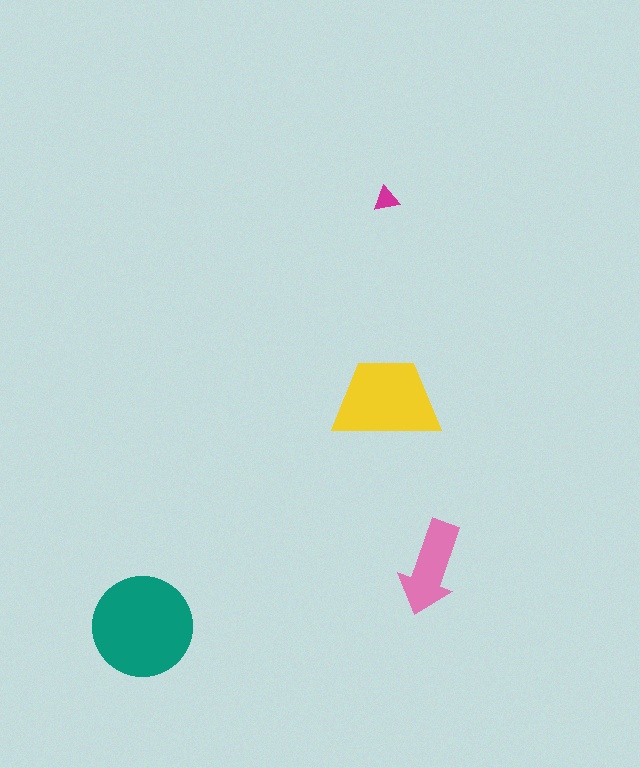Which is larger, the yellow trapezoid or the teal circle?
The teal circle.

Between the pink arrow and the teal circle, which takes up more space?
The teal circle.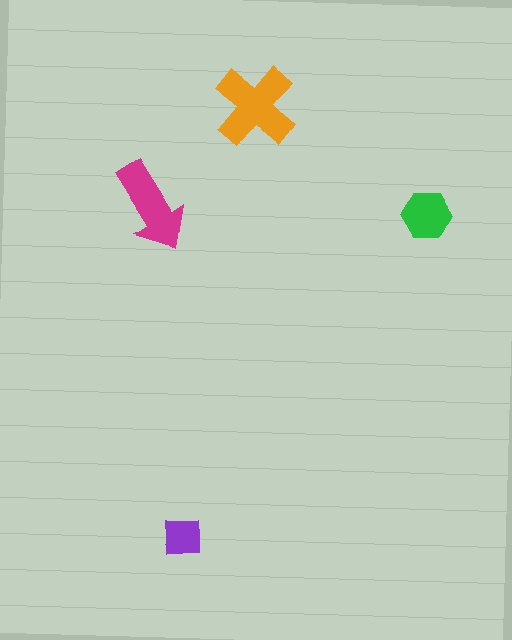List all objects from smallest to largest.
The purple square, the green hexagon, the magenta arrow, the orange cross.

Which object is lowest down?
The purple square is bottommost.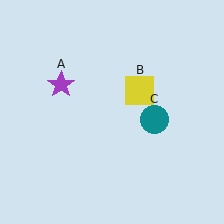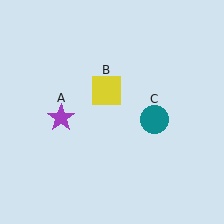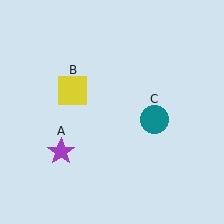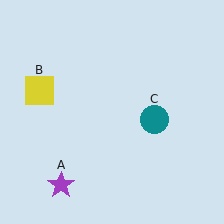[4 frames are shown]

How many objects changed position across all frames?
2 objects changed position: purple star (object A), yellow square (object B).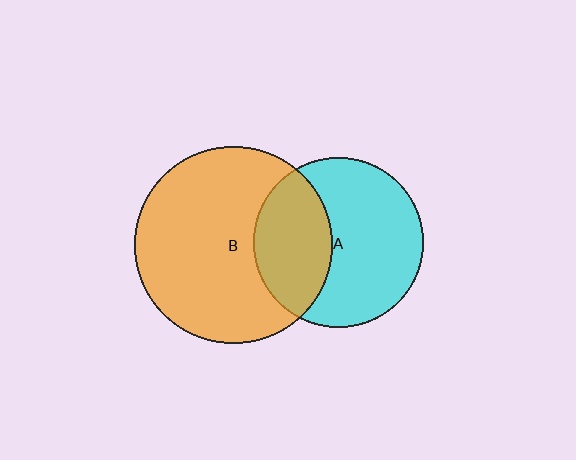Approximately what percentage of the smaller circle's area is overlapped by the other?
Approximately 35%.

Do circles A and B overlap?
Yes.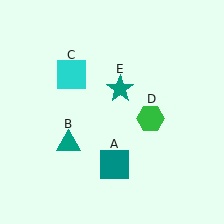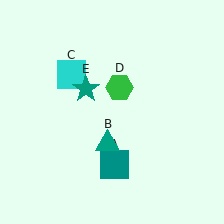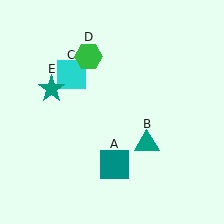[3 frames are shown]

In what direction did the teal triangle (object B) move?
The teal triangle (object B) moved right.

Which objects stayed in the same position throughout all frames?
Teal square (object A) and cyan square (object C) remained stationary.